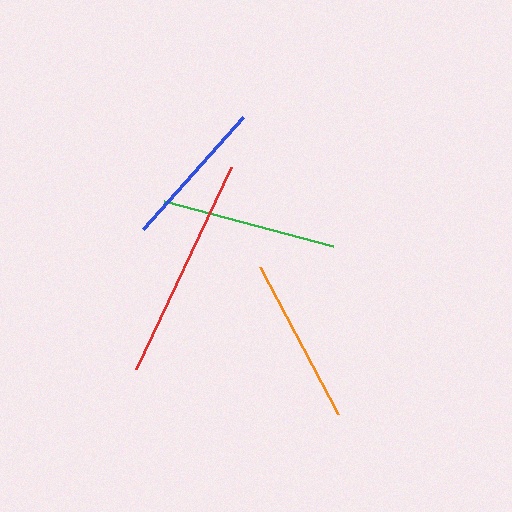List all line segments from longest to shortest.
From longest to shortest: red, green, orange, blue.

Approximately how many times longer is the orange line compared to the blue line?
The orange line is approximately 1.1 times the length of the blue line.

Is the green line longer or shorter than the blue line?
The green line is longer than the blue line.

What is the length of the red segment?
The red segment is approximately 222 pixels long.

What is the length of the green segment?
The green segment is approximately 175 pixels long.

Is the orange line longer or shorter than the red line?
The red line is longer than the orange line.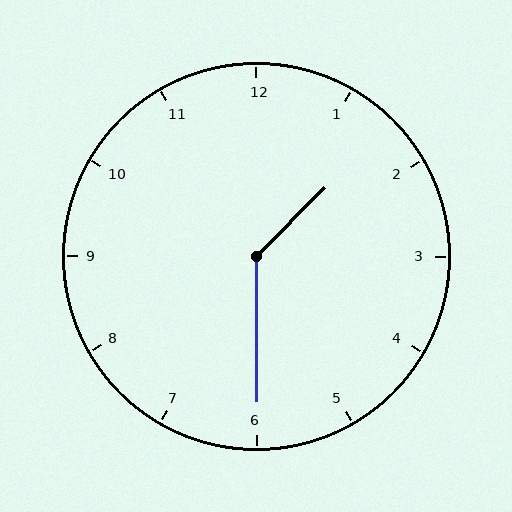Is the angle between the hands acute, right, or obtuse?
It is obtuse.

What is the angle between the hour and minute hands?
Approximately 135 degrees.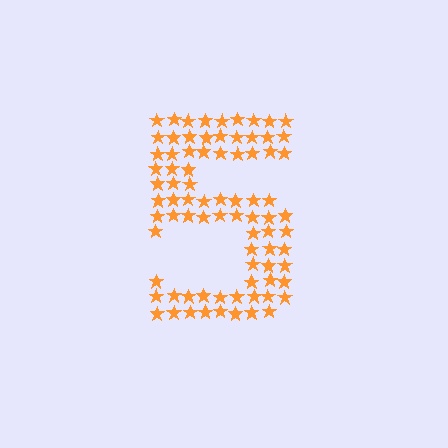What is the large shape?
The large shape is the digit 5.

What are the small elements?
The small elements are stars.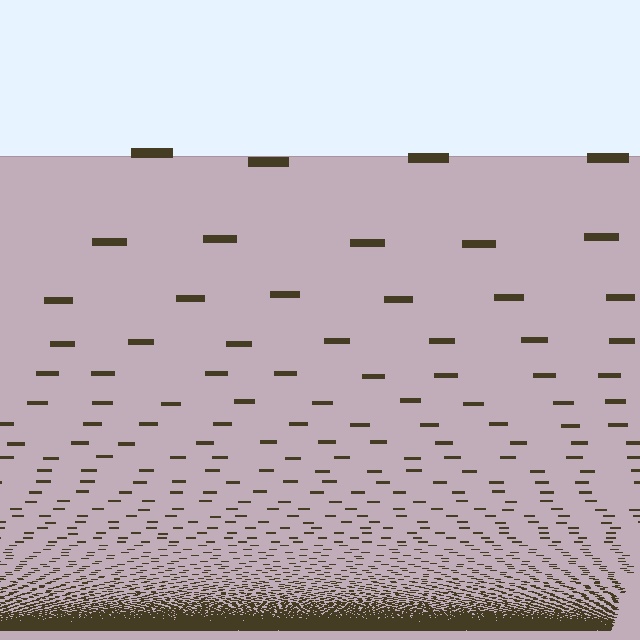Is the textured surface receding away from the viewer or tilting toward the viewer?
The surface appears to tilt toward the viewer. Texture elements get larger and sparser toward the top.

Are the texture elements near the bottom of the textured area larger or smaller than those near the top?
Smaller. The gradient is inverted — elements near the bottom are smaller and denser.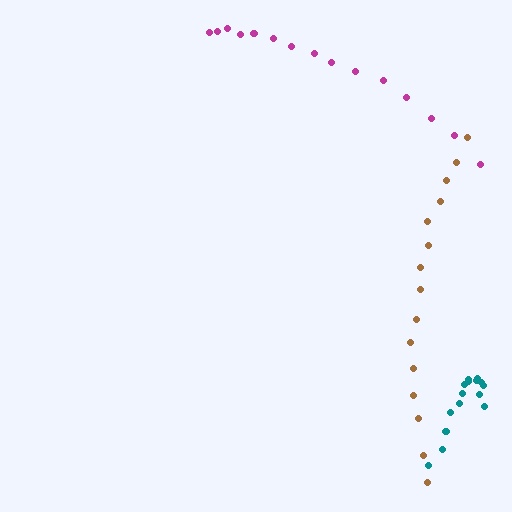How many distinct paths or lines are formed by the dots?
There are 3 distinct paths.